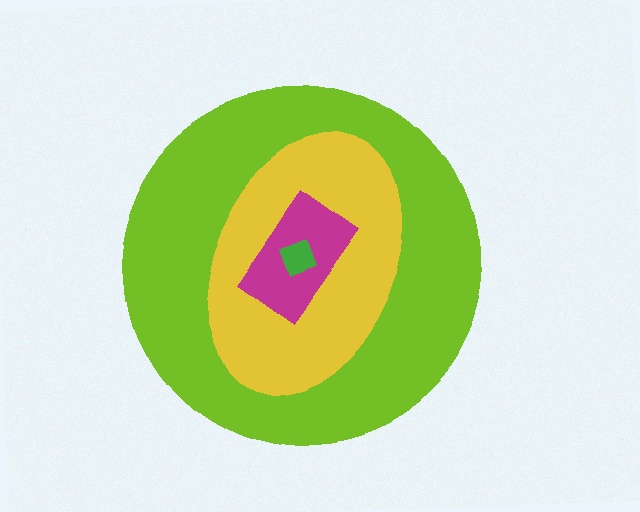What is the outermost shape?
The lime circle.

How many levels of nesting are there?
4.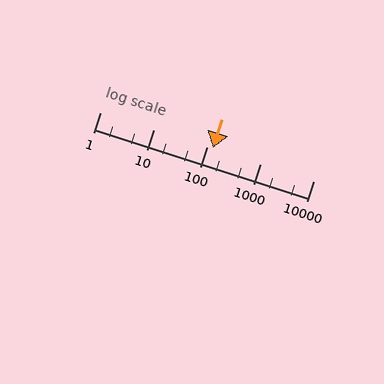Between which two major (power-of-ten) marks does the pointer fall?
The pointer is between 100 and 1000.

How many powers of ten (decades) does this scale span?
The scale spans 4 decades, from 1 to 10000.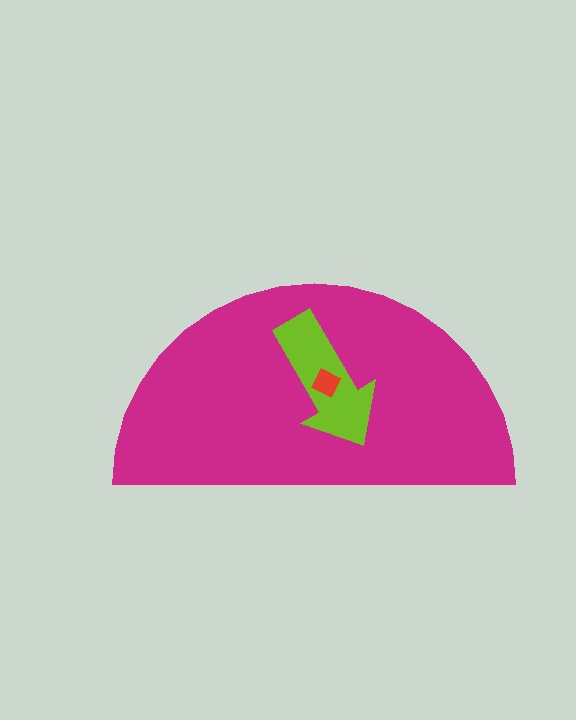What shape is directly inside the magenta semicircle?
The lime arrow.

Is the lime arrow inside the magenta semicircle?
Yes.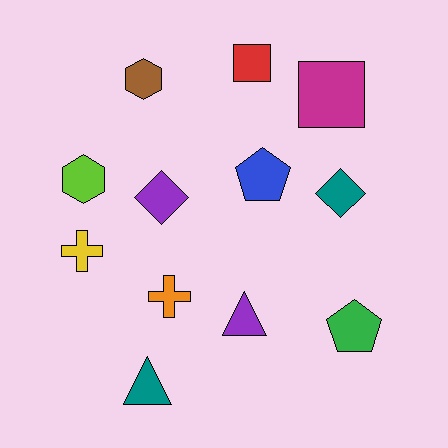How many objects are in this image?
There are 12 objects.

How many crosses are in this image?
There are 2 crosses.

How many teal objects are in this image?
There are 2 teal objects.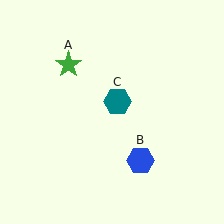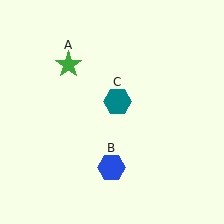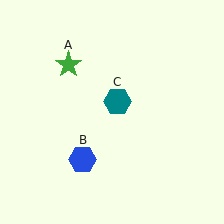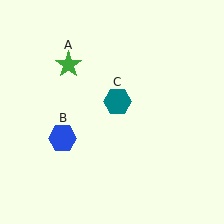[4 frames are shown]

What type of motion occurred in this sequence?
The blue hexagon (object B) rotated clockwise around the center of the scene.